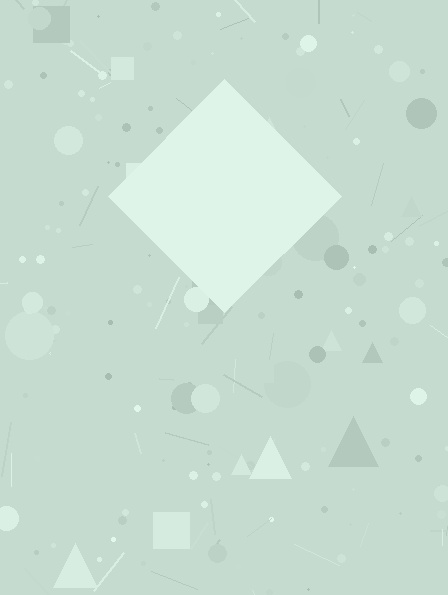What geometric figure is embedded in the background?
A diamond is embedded in the background.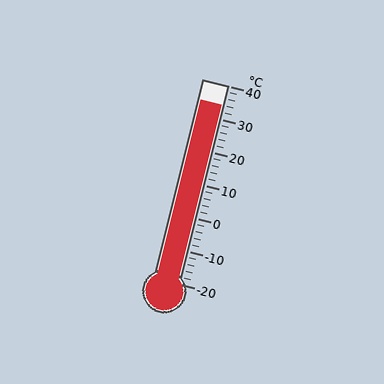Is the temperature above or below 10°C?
The temperature is above 10°C.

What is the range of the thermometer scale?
The thermometer scale ranges from -20°C to 40°C.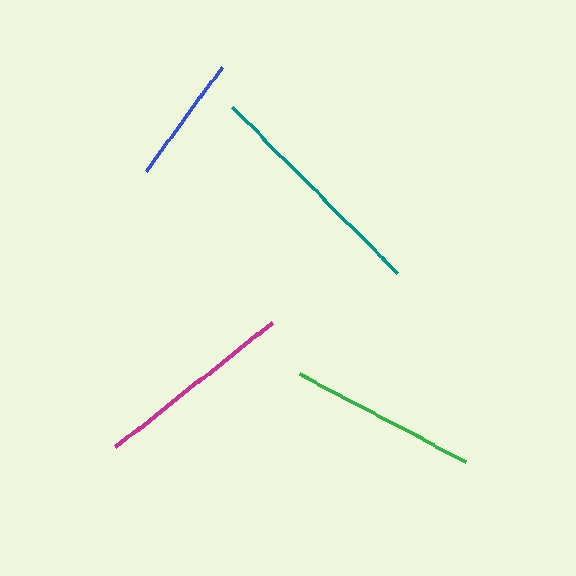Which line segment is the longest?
The teal line is the longest at approximately 234 pixels.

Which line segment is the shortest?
The blue line is the shortest at approximately 129 pixels.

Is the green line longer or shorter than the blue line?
The green line is longer than the blue line.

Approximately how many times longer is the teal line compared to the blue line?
The teal line is approximately 1.8 times the length of the blue line.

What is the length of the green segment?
The green segment is approximately 188 pixels long.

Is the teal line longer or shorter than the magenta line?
The teal line is longer than the magenta line.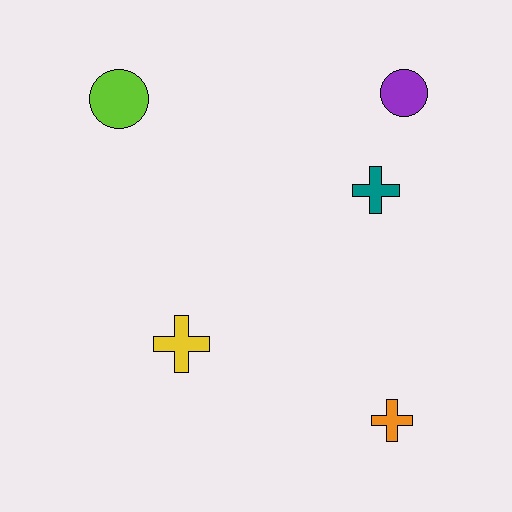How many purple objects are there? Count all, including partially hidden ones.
There is 1 purple object.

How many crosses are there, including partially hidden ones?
There are 3 crosses.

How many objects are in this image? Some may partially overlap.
There are 5 objects.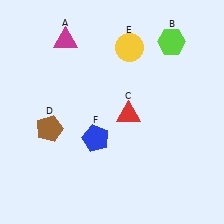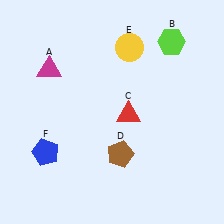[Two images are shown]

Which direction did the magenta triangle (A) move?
The magenta triangle (A) moved down.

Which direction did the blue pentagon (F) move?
The blue pentagon (F) moved left.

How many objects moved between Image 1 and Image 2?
3 objects moved between the two images.